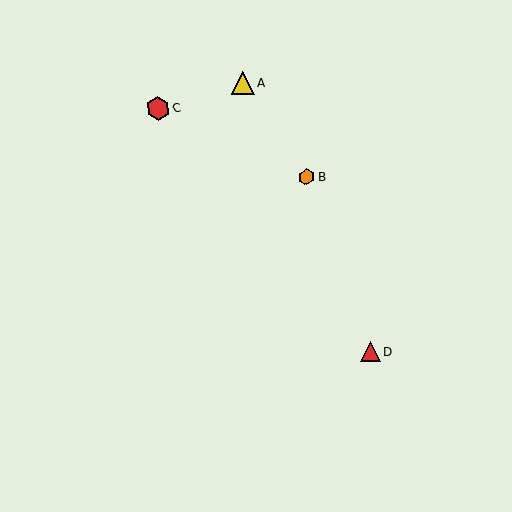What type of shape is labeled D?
Shape D is a red triangle.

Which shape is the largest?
The red hexagon (labeled C) is the largest.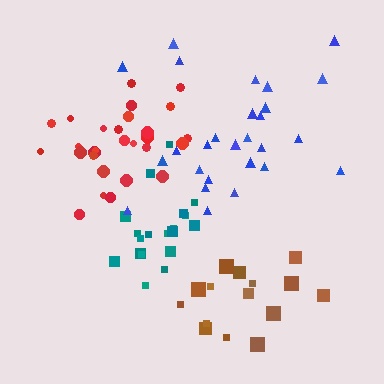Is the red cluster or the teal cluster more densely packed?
Teal.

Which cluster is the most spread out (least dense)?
Blue.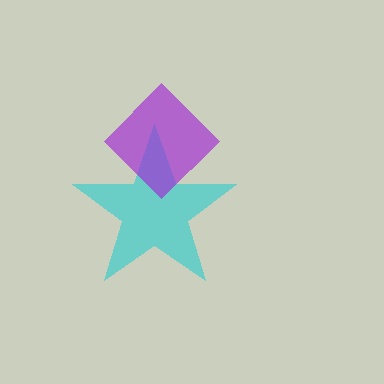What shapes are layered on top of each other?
The layered shapes are: a cyan star, a purple diamond.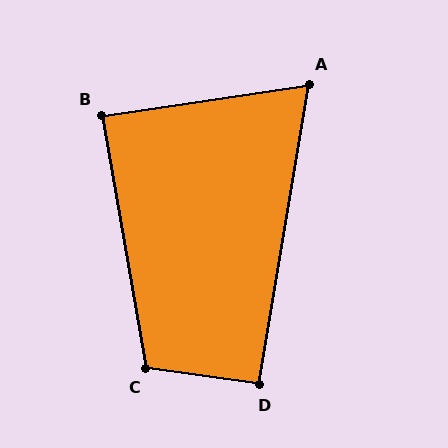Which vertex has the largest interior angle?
C, at approximately 108 degrees.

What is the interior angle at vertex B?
Approximately 88 degrees (approximately right).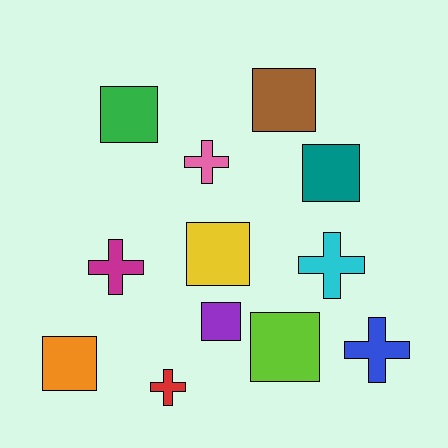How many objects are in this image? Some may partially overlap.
There are 12 objects.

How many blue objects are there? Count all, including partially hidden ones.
There is 1 blue object.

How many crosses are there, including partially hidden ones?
There are 5 crosses.